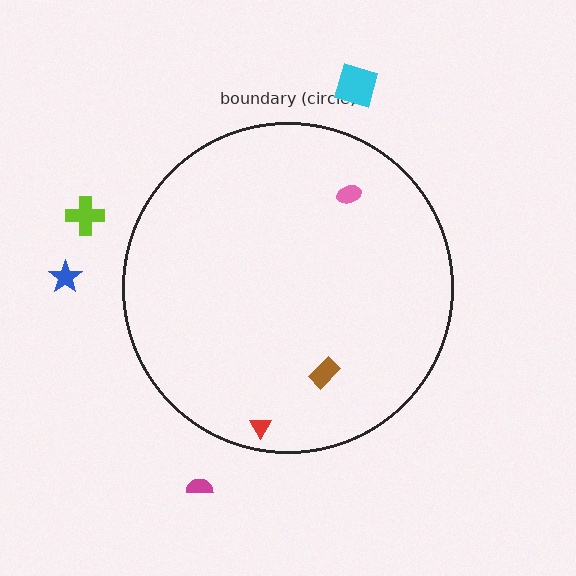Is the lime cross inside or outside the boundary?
Outside.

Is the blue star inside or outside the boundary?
Outside.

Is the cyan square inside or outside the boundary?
Outside.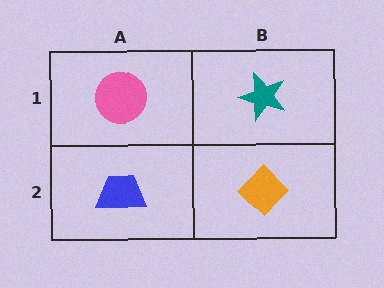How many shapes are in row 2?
2 shapes.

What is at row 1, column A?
A pink circle.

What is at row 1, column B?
A teal star.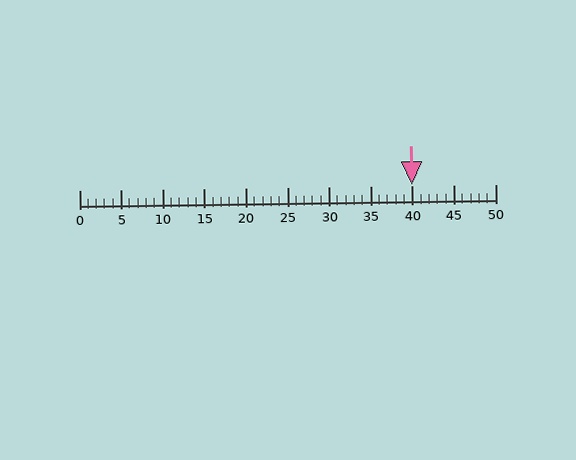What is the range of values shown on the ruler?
The ruler shows values from 0 to 50.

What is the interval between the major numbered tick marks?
The major tick marks are spaced 5 units apart.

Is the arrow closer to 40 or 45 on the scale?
The arrow is closer to 40.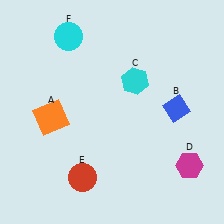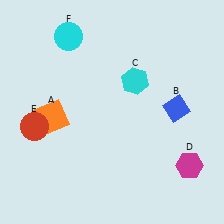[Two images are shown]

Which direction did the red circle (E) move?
The red circle (E) moved up.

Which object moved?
The red circle (E) moved up.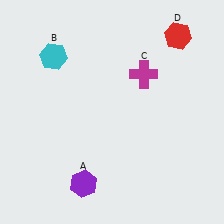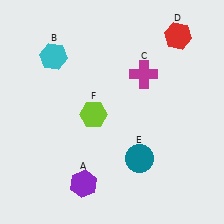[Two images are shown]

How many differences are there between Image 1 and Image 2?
There are 2 differences between the two images.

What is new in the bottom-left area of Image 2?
A lime hexagon (F) was added in the bottom-left area of Image 2.